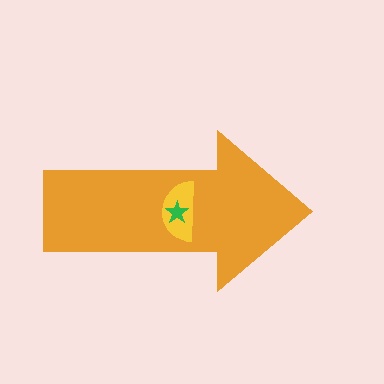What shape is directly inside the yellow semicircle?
The green star.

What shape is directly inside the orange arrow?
The yellow semicircle.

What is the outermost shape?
The orange arrow.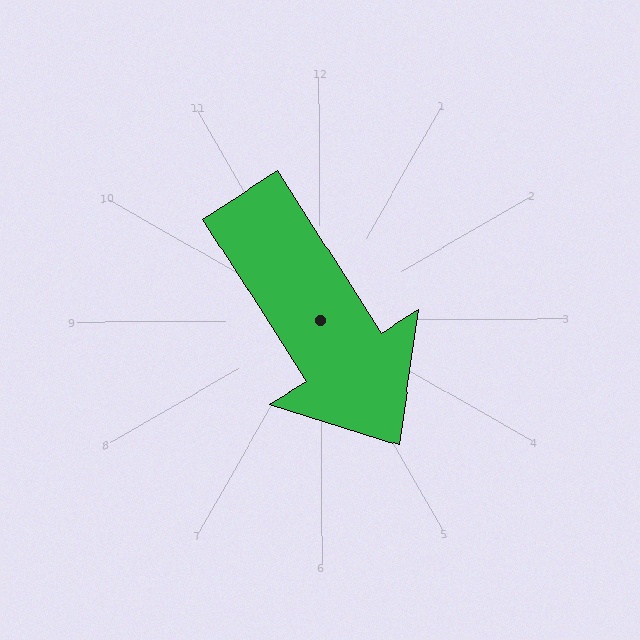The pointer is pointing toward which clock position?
Roughly 5 o'clock.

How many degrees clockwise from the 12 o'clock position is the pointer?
Approximately 148 degrees.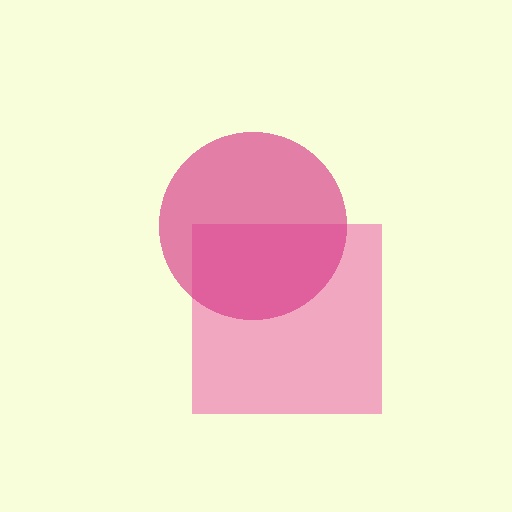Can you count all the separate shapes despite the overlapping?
Yes, there are 2 separate shapes.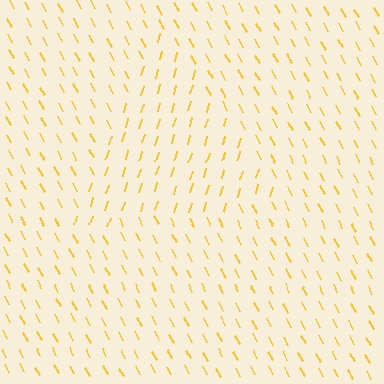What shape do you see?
I see a triangle.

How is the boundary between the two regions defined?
The boundary is defined purely by a change in line orientation (approximately 45 degrees difference). All lines are the same color and thickness.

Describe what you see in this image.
The image is filled with small yellow line segments. A triangle region in the image has lines oriented differently from the surrounding lines, creating a visible texture boundary.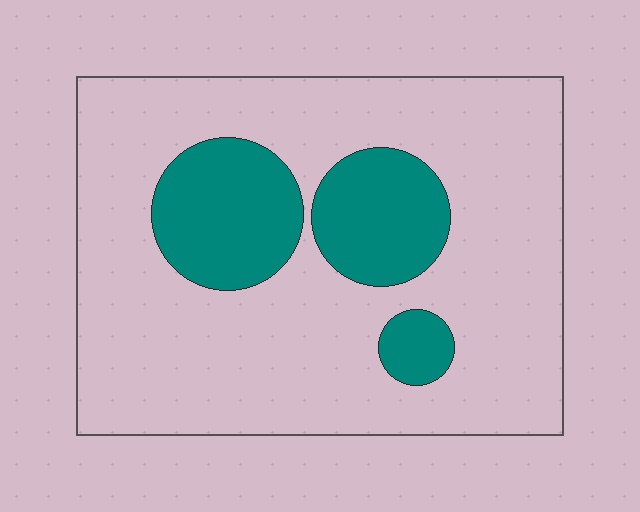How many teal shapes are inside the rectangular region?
3.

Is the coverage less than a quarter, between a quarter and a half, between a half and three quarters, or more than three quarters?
Less than a quarter.